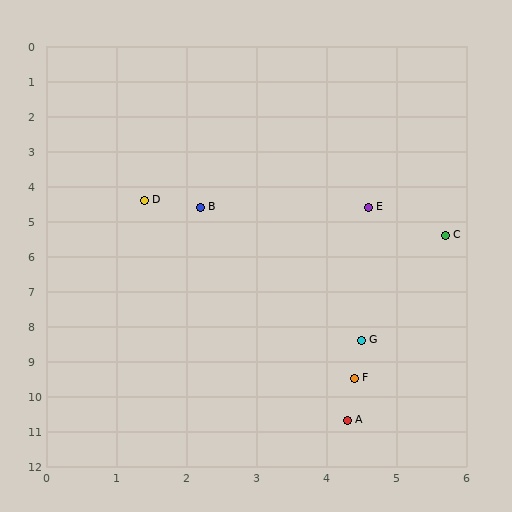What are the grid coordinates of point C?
Point C is at approximately (5.7, 5.4).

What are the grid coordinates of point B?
Point B is at approximately (2.2, 4.6).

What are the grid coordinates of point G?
Point G is at approximately (4.5, 8.4).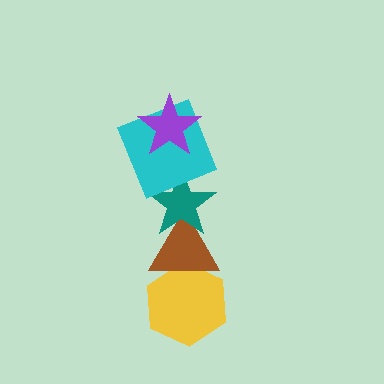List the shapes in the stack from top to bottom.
From top to bottom: the purple star, the cyan square, the teal star, the brown triangle, the yellow hexagon.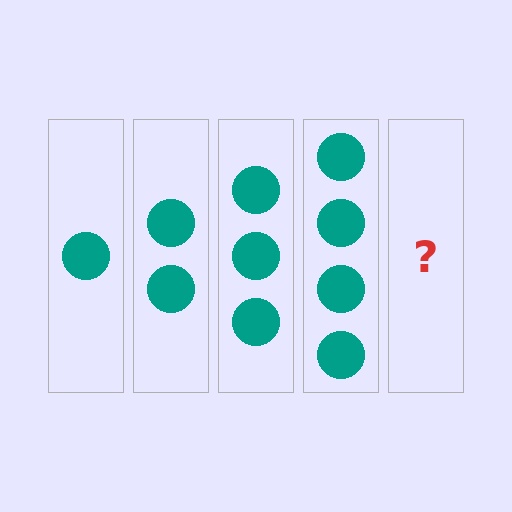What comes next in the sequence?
The next element should be 5 circles.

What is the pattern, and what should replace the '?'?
The pattern is that each step adds one more circle. The '?' should be 5 circles.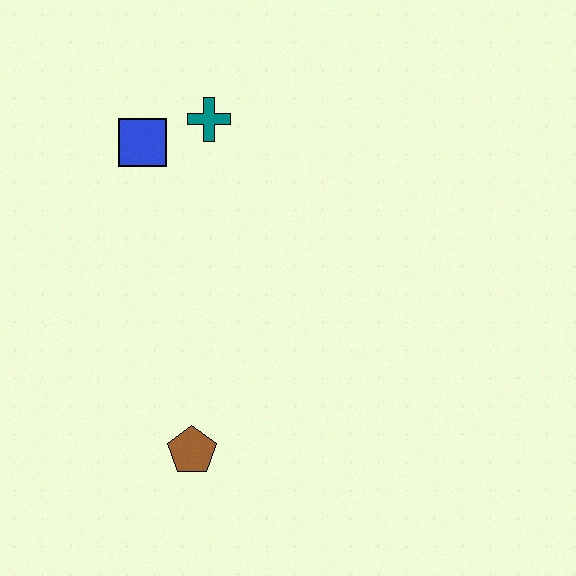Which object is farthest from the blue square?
The brown pentagon is farthest from the blue square.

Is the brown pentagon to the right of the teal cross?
No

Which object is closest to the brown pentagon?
The blue square is closest to the brown pentagon.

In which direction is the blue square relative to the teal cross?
The blue square is to the left of the teal cross.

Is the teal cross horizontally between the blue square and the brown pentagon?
No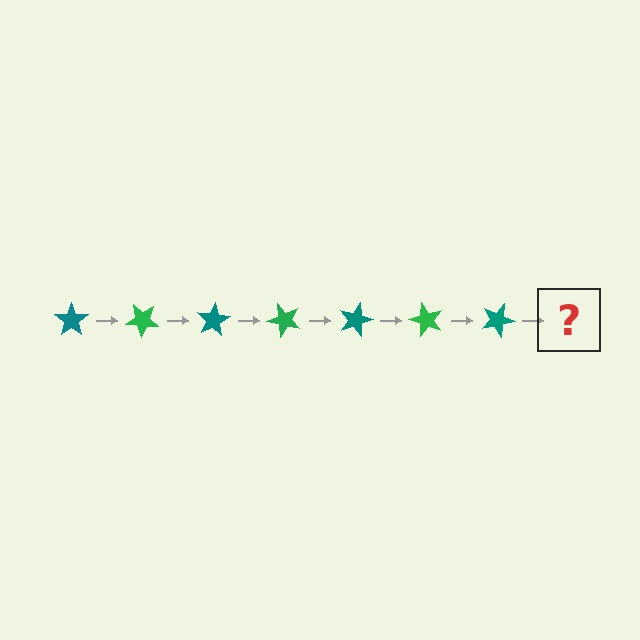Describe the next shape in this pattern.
It should be a green star, rotated 280 degrees from the start.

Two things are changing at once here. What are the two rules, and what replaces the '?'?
The two rules are that it rotates 40 degrees each step and the color cycles through teal and green. The '?' should be a green star, rotated 280 degrees from the start.